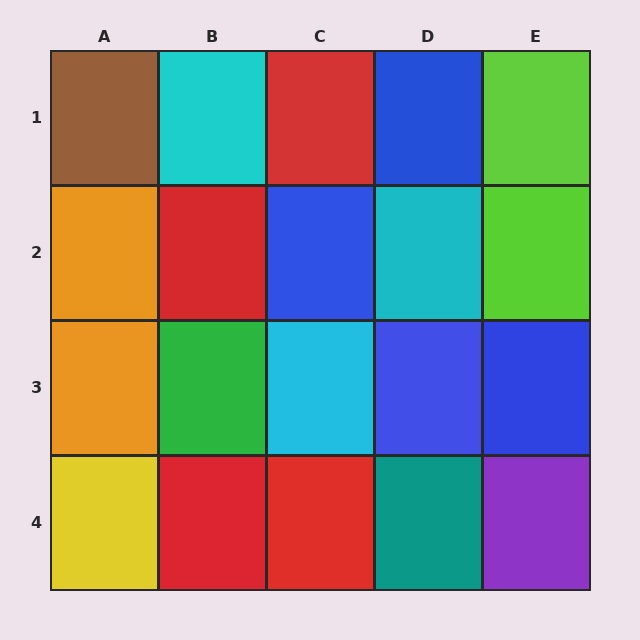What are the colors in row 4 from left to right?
Yellow, red, red, teal, purple.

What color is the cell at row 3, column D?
Blue.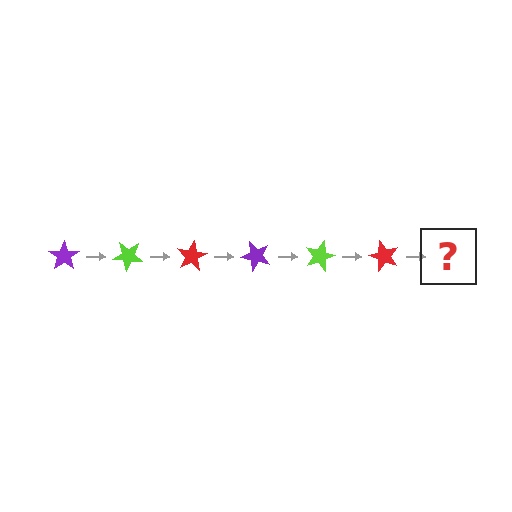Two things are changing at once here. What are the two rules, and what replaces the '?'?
The two rules are that it rotates 40 degrees each step and the color cycles through purple, lime, and red. The '?' should be a purple star, rotated 240 degrees from the start.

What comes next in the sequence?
The next element should be a purple star, rotated 240 degrees from the start.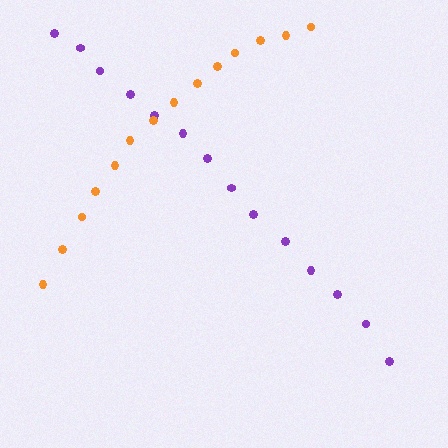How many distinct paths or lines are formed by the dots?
There are 2 distinct paths.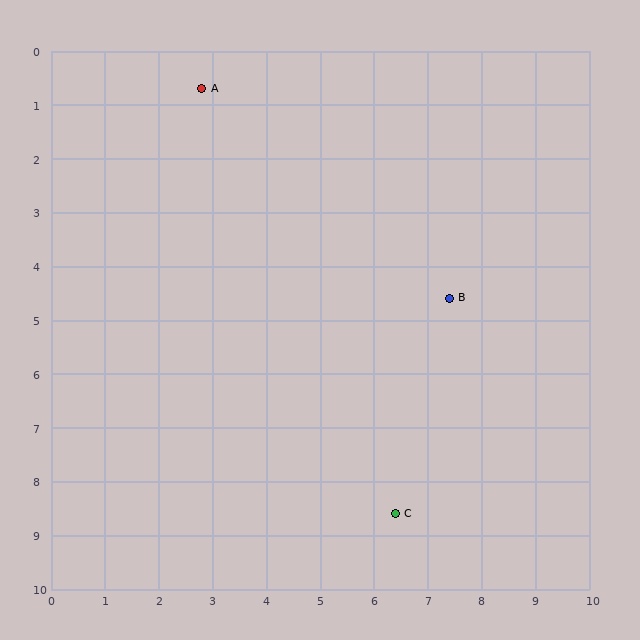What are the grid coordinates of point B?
Point B is at approximately (7.4, 4.6).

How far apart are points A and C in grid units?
Points A and C are about 8.7 grid units apart.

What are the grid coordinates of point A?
Point A is at approximately (2.8, 0.7).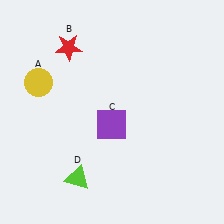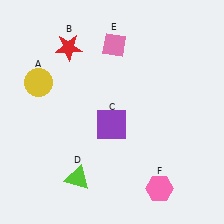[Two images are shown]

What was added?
A pink diamond (E), a pink hexagon (F) were added in Image 2.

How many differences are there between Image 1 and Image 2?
There are 2 differences between the two images.